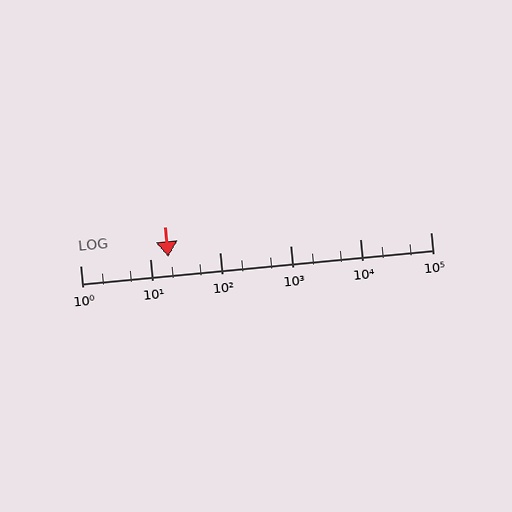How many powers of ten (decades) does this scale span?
The scale spans 5 decades, from 1 to 100000.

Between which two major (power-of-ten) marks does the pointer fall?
The pointer is between 10 and 100.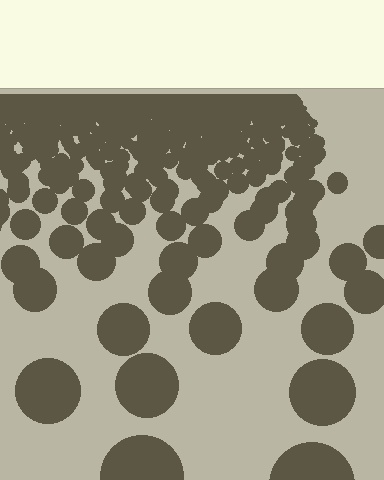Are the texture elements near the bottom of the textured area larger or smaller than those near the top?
Larger. Near the bottom, elements are closer to the viewer and appear at a bigger on-screen size.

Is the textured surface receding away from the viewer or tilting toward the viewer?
The surface is receding away from the viewer. Texture elements get smaller and denser toward the top.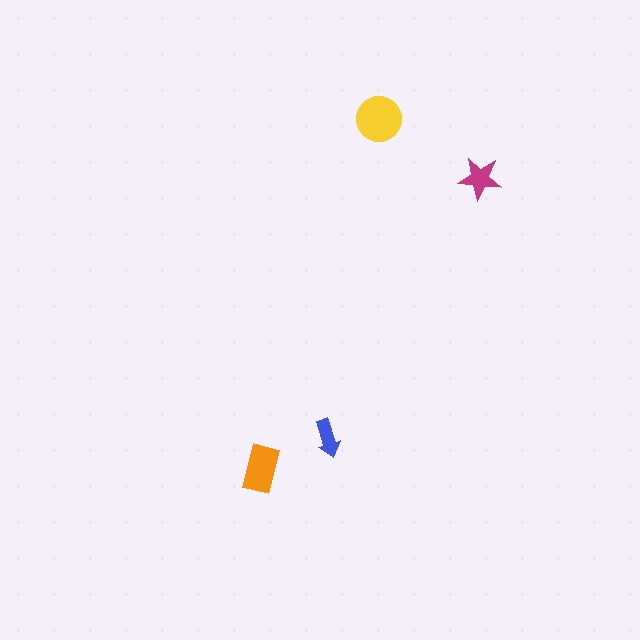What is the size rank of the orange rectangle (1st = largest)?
2nd.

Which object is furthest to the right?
The magenta star is rightmost.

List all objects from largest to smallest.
The yellow circle, the orange rectangle, the magenta star, the blue arrow.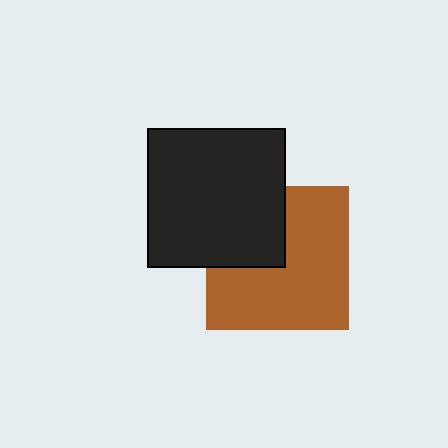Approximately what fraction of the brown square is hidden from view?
Roughly 32% of the brown square is hidden behind the black square.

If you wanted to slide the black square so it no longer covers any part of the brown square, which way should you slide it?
Slide it toward the upper-left — that is the most direct way to separate the two shapes.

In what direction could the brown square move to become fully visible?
The brown square could move toward the lower-right. That would shift it out from behind the black square entirely.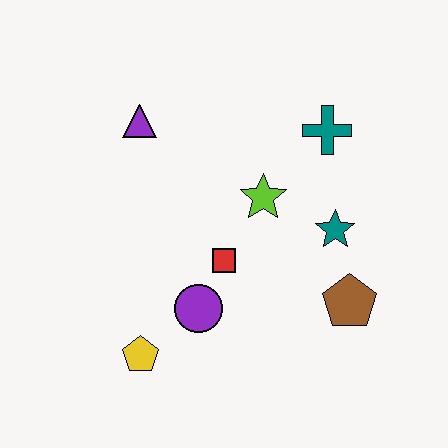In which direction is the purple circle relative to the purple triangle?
The purple circle is below the purple triangle.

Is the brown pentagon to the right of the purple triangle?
Yes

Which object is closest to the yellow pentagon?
The purple circle is closest to the yellow pentagon.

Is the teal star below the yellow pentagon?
No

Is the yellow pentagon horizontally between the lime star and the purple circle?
No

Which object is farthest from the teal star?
The yellow pentagon is farthest from the teal star.